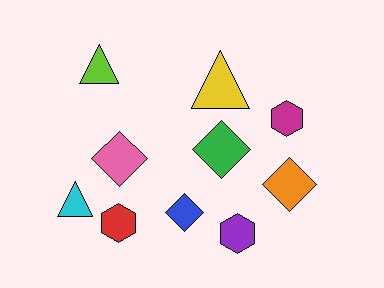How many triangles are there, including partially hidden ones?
There are 3 triangles.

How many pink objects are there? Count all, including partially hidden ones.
There is 1 pink object.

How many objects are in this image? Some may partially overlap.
There are 10 objects.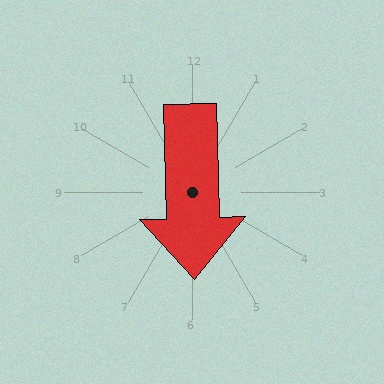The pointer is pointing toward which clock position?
Roughly 6 o'clock.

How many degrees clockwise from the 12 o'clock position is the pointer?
Approximately 178 degrees.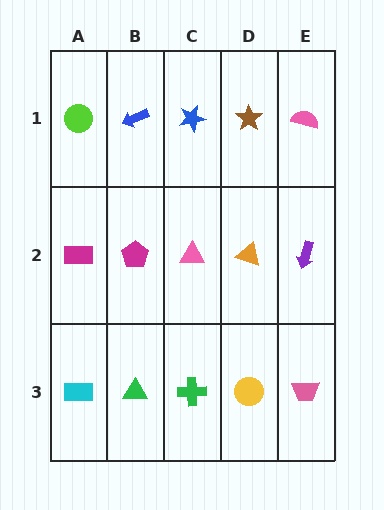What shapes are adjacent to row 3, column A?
A magenta rectangle (row 2, column A), a green triangle (row 3, column B).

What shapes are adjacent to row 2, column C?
A blue star (row 1, column C), a green cross (row 3, column C), a magenta pentagon (row 2, column B), an orange triangle (row 2, column D).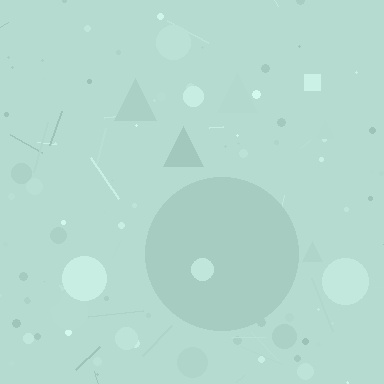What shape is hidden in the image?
A circle is hidden in the image.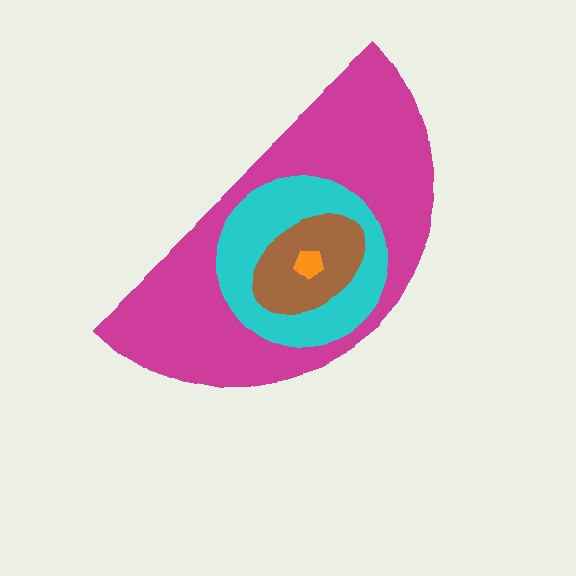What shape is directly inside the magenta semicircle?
The cyan circle.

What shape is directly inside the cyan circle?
The brown ellipse.